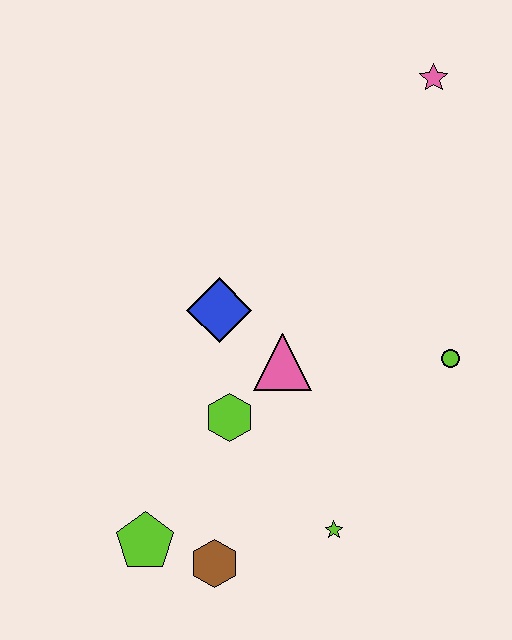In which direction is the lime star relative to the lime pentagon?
The lime star is to the right of the lime pentagon.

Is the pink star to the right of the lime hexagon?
Yes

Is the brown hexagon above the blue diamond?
No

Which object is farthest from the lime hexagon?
The pink star is farthest from the lime hexagon.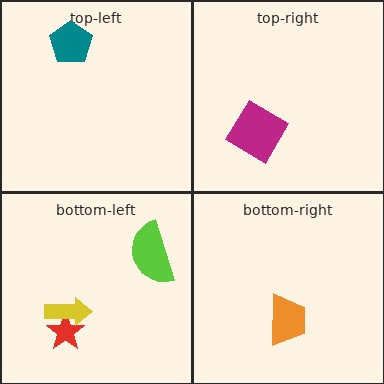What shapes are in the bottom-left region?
The red star, the yellow arrow, the lime semicircle.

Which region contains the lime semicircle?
The bottom-left region.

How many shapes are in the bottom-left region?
3.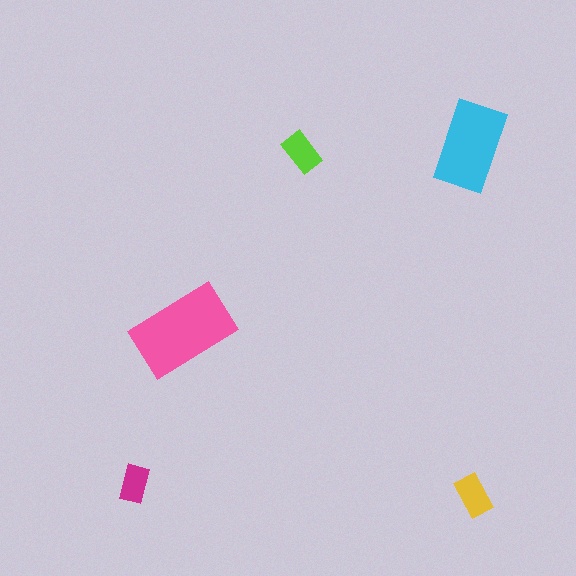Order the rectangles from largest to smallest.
the pink one, the cyan one, the yellow one, the lime one, the magenta one.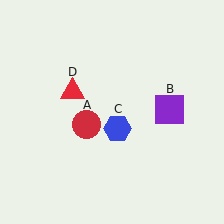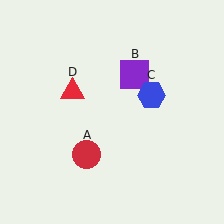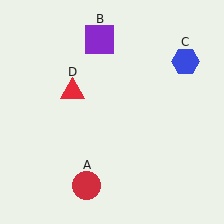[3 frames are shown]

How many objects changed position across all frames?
3 objects changed position: red circle (object A), purple square (object B), blue hexagon (object C).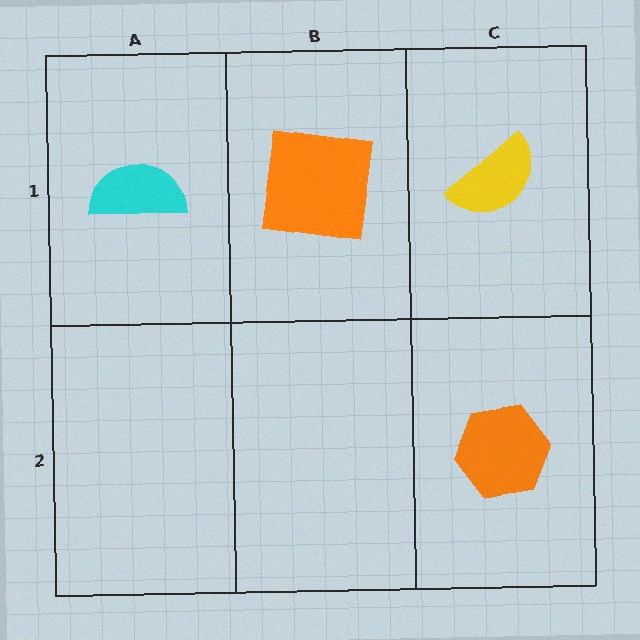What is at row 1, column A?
A cyan semicircle.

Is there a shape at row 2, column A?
No, that cell is empty.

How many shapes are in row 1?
3 shapes.